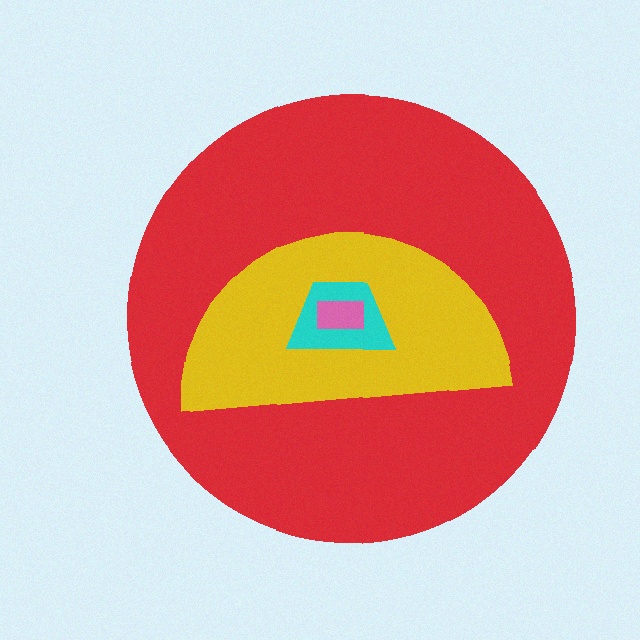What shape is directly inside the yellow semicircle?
The cyan trapezoid.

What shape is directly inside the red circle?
The yellow semicircle.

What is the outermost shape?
The red circle.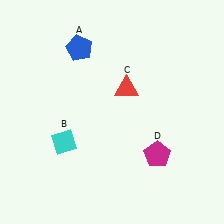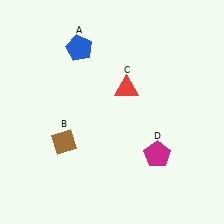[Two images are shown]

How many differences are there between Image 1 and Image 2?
There is 1 difference between the two images.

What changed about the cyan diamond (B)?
In Image 1, B is cyan. In Image 2, it changed to brown.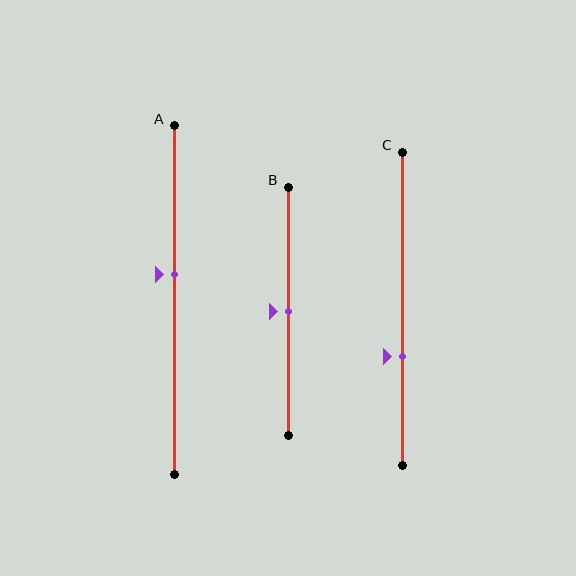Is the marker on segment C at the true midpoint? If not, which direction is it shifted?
No, the marker on segment C is shifted downward by about 15% of the segment length.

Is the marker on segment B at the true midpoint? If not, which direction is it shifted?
Yes, the marker on segment B is at the true midpoint.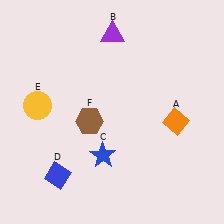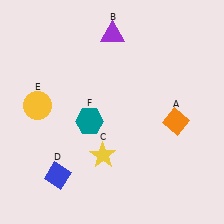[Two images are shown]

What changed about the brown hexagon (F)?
In Image 1, F is brown. In Image 2, it changed to teal.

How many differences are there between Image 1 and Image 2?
There are 2 differences between the two images.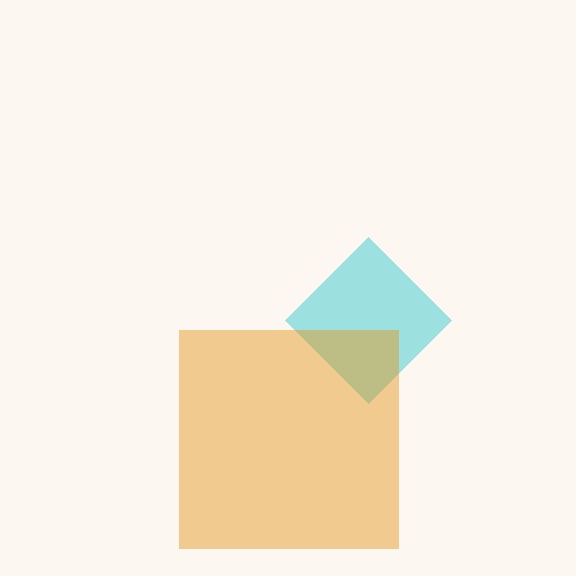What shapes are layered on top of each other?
The layered shapes are: a cyan diamond, an orange square.